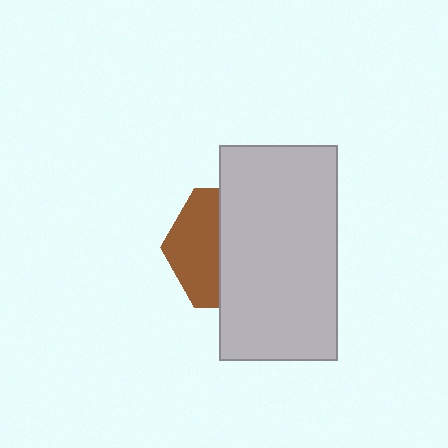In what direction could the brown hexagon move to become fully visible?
The brown hexagon could move left. That would shift it out from behind the light gray rectangle entirely.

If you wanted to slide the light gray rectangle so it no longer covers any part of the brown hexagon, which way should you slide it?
Slide it right — that is the most direct way to separate the two shapes.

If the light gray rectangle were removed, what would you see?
You would see the complete brown hexagon.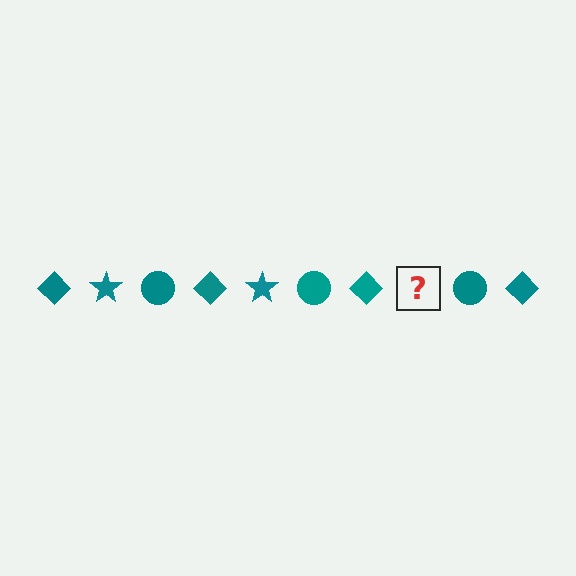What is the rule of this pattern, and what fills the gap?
The rule is that the pattern cycles through diamond, star, circle shapes in teal. The gap should be filled with a teal star.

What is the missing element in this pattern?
The missing element is a teal star.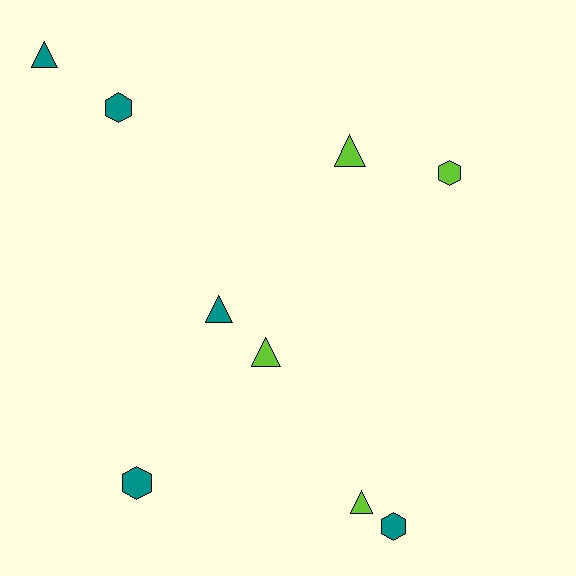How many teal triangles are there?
There are 2 teal triangles.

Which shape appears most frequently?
Triangle, with 5 objects.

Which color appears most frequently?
Teal, with 5 objects.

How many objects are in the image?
There are 9 objects.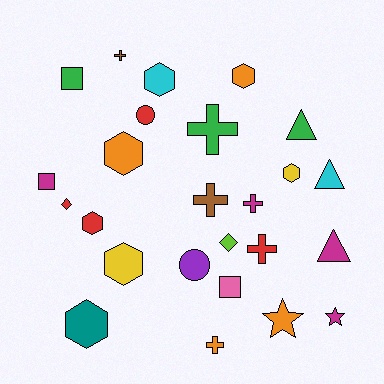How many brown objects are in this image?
There are 2 brown objects.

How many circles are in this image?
There are 2 circles.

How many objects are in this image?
There are 25 objects.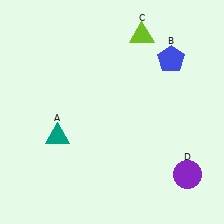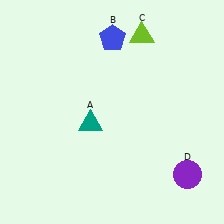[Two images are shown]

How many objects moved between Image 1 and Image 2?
2 objects moved between the two images.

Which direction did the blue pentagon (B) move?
The blue pentagon (B) moved left.